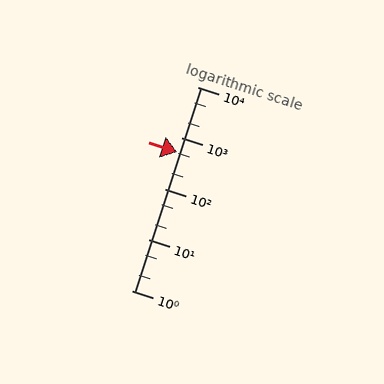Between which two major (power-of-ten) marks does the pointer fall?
The pointer is between 100 and 1000.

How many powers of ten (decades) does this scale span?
The scale spans 4 decades, from 1 to 10000.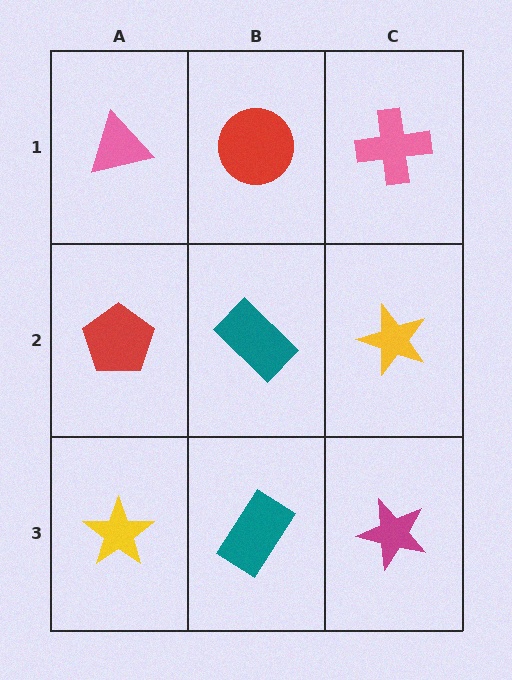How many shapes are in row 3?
3 shapes.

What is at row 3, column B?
A teal rectangle.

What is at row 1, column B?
A red circle.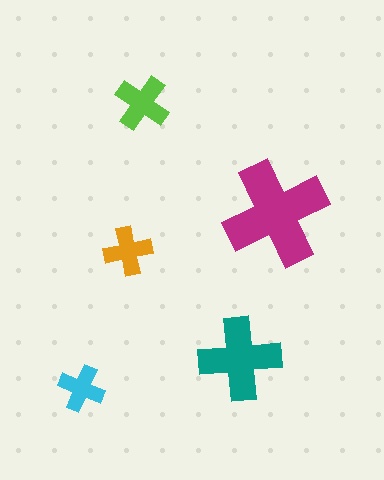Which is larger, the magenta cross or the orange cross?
The magenta one.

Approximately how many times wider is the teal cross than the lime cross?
About 1.5 times wider.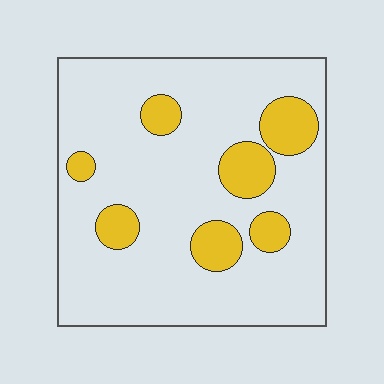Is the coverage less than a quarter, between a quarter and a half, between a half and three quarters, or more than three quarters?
Less than a quarter.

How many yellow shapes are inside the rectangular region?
7.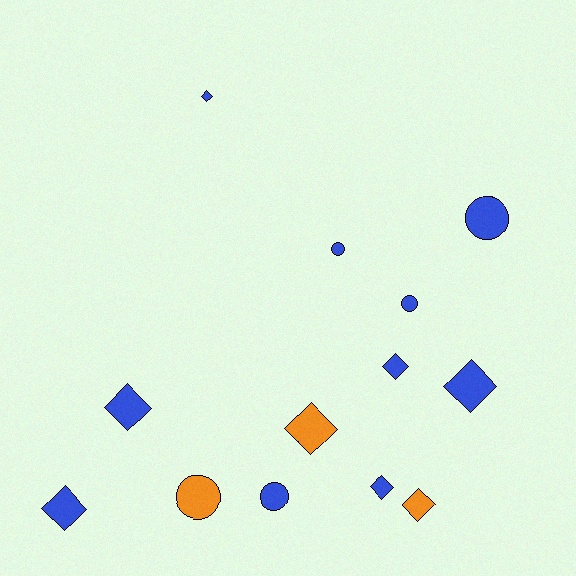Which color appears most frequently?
Blue, with 10 objects.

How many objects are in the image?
There are 13 objects.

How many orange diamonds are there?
There are 2 orange diamonds.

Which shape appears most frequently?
Diamond, with 8 objects.